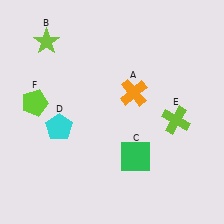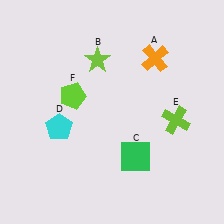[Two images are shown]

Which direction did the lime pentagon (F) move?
The lime pentagon (F) moved right.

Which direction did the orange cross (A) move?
The orange cross (A) moved up.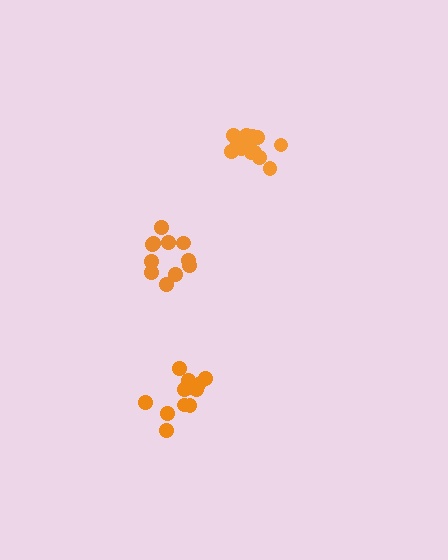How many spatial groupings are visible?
There are 3 spatial groupings.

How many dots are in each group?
Group 1: 11 dots, Group 2: 12 dots, Group 3: 15 dots (38 total).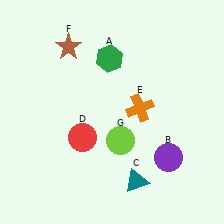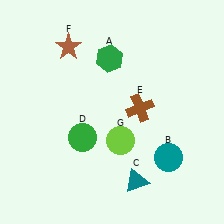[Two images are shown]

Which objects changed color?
B changed from purple to teal. D changed from red to green. E changed from orange to brown.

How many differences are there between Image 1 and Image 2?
There are 3 differences between the two images.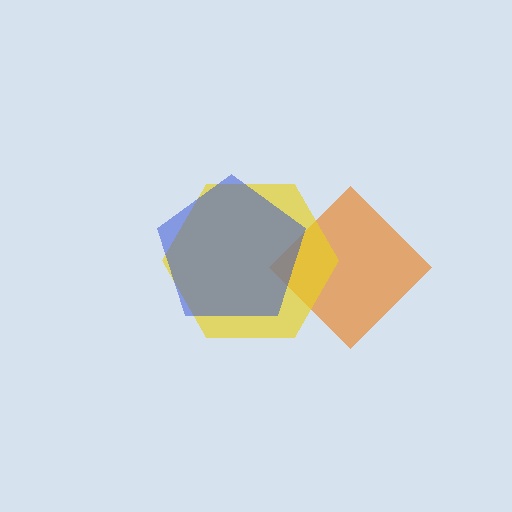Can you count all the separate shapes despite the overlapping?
Yes, there are 3 separate shapes.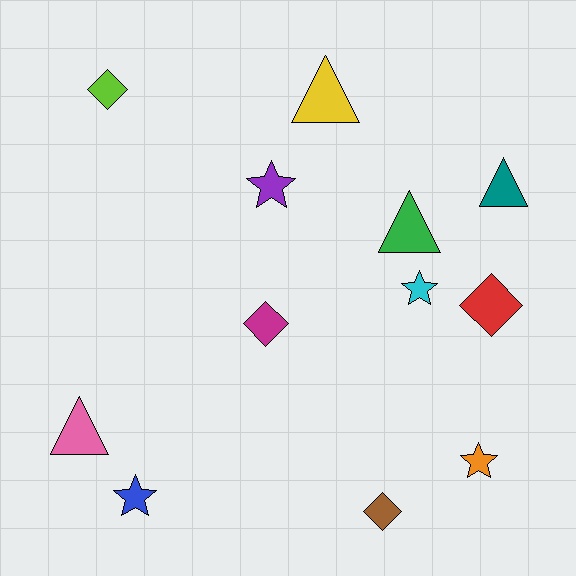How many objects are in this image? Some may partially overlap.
There are 12 objects.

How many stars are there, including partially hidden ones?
There are 4 stars.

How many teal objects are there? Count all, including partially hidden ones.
There is 1 teal object.